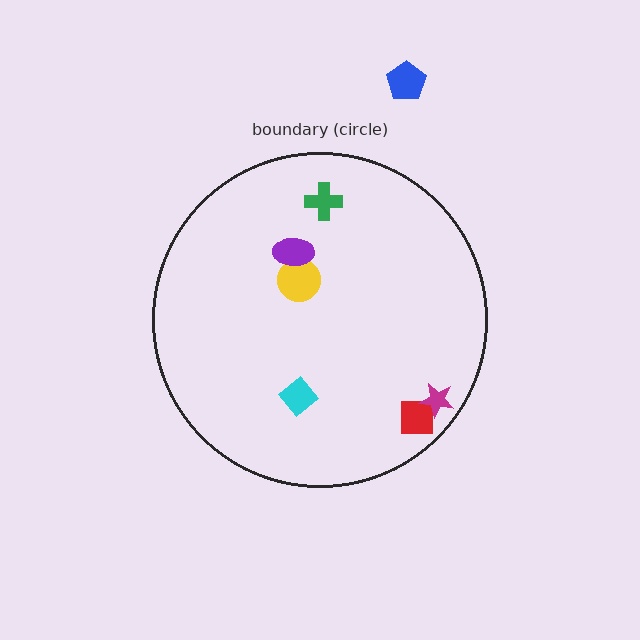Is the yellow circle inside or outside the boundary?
Inside.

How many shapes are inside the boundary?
6 inside, 1 outside.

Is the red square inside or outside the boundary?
Inside.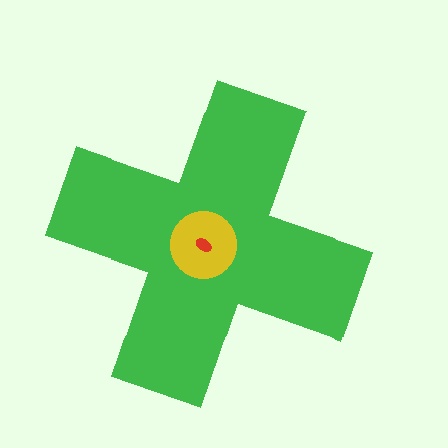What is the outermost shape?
The green cross.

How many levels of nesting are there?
3.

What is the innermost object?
The red ellipse.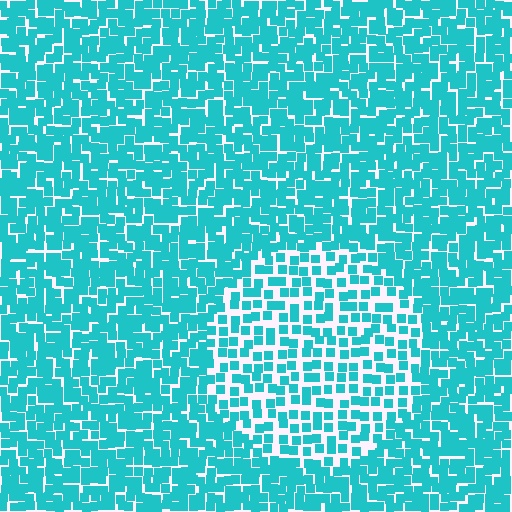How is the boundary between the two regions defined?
The boundary is defined by a change in element density (approximately 1.8x ratio). All elements are the same color, size, and shape.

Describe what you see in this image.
The image contains small cyan elements arranged at two different densities. A circle-shaped region is visible where the elements are less densely packed than the surrounding area.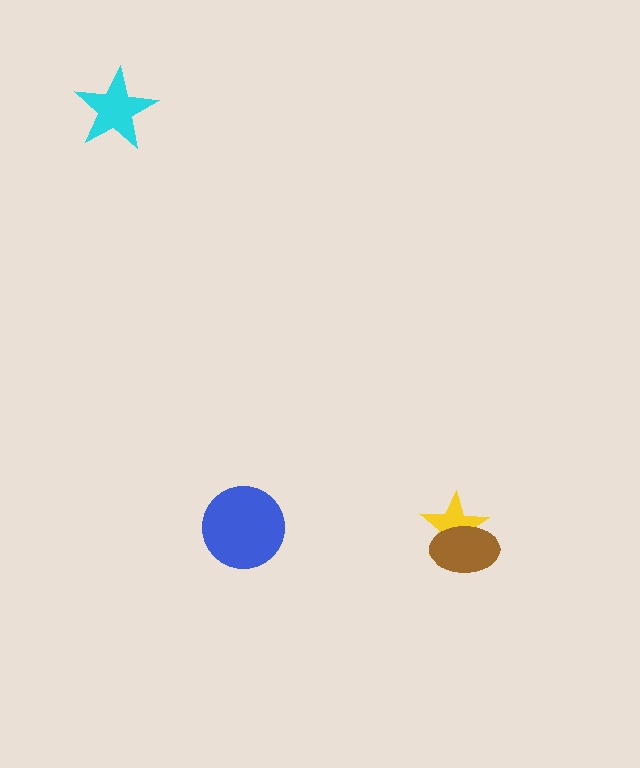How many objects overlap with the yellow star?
1 object overlaps with the yellow star.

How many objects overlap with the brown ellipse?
1 object overlaps with the brown ellipse.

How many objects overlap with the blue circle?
0 objects overlap with the blue circle.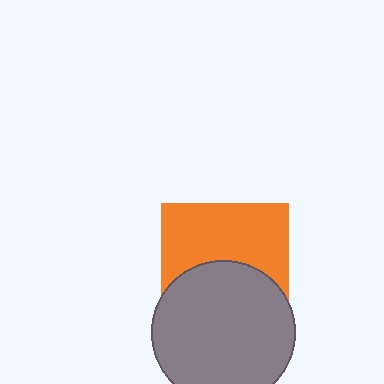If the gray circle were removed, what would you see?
You would see the complete orange square.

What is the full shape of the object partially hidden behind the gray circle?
The partially hidden object is an orange square.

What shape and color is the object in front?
The object in front is a gray circle.